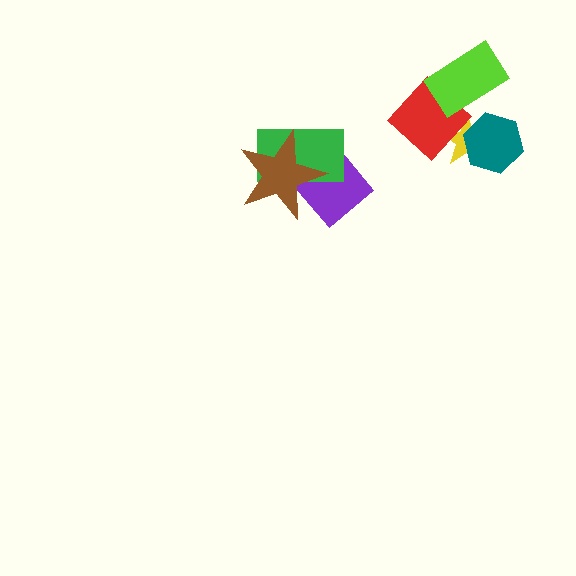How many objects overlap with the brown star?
2 objects overlap with the brown star.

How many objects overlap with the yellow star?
2 objects overlap with the yellow star.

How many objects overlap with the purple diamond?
2 objects overlap with the purple diamond.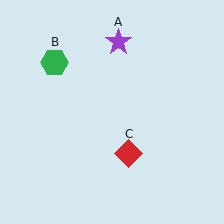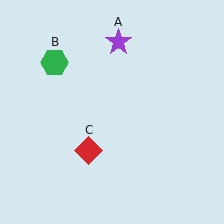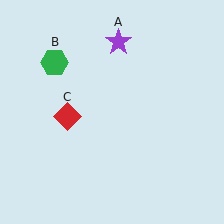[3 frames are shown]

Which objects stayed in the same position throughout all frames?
Purple star (object A) and green hexagon (object B) remained stationary.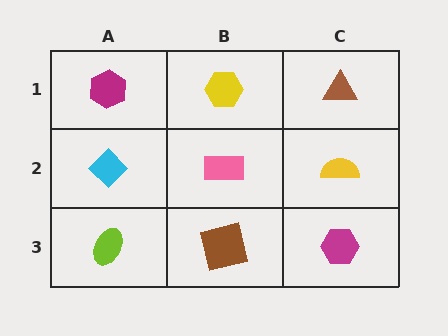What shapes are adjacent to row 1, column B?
A pink rectangle (row 2, column B), a magenta hexagon (row 1, column A), a brown triangle (row 1, column C).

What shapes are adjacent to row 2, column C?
A brown triangle (row 1, column C), a magenta hexagon (row 3, column C), a pink rectangle (row 2, column B).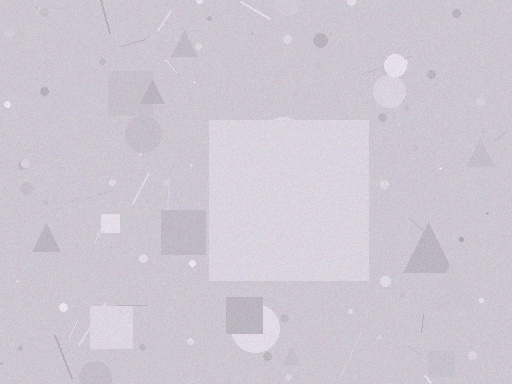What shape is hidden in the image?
A square is hidden in the image.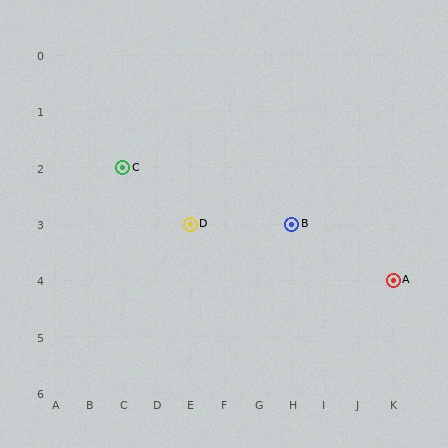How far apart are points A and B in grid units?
Points A and B are 3 columns and 1 row apart (about 3.2 grid units diagonally).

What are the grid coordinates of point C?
Point C is at grid coordinates (C, 2).